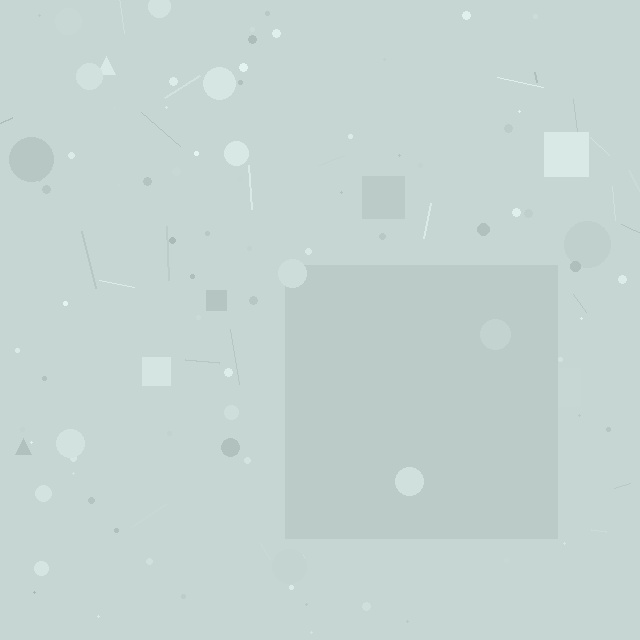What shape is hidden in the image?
A square is hidden in the image.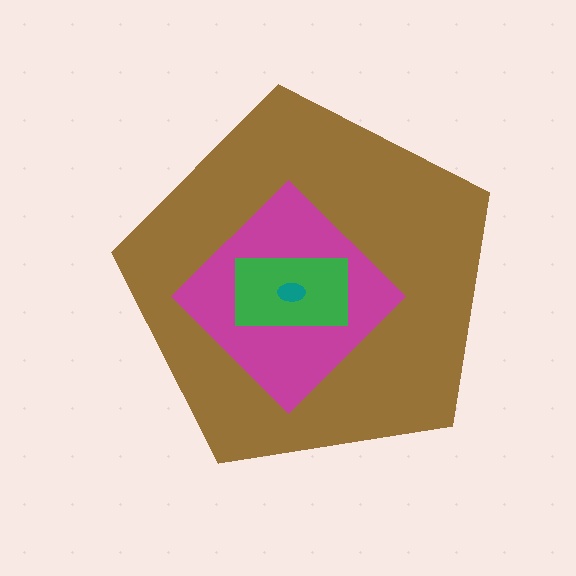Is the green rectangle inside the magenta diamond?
Yes.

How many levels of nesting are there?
4.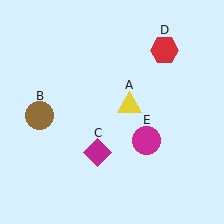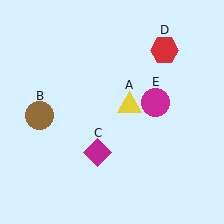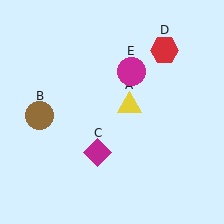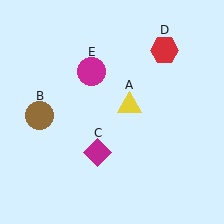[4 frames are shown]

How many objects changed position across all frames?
1 object changed position: magenta circle (object E).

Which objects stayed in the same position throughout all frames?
Yellow triangle (object A) and brown circle (object B) and magenta diamond (object C) and red hexagon (object D) remained stationary.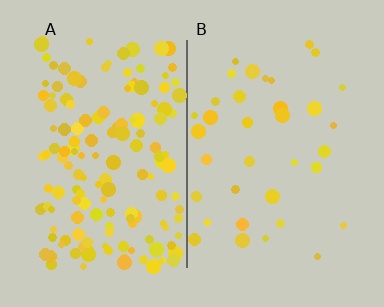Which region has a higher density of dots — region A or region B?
A (the left).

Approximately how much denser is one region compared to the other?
Approximately 4.3× — region A over region B.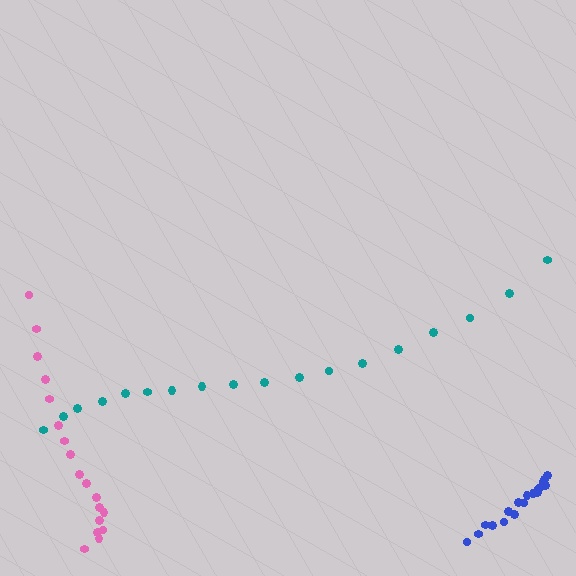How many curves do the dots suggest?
There are 3 distinct paths.